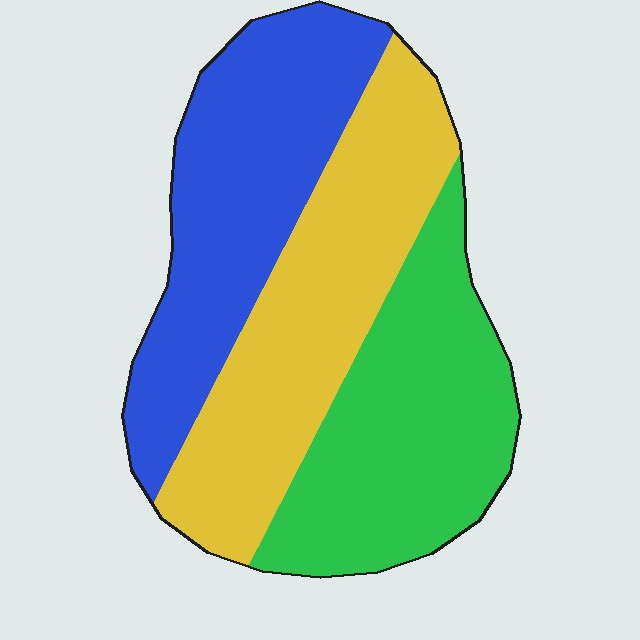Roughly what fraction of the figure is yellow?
Yellow covers around 35% of the figure.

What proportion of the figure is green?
Green takes up about one third (1/3) of the figure.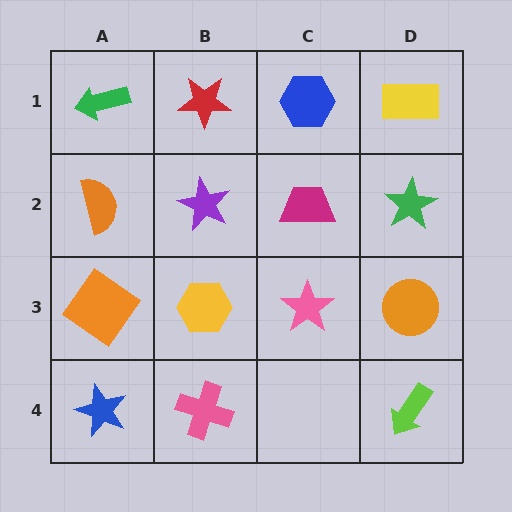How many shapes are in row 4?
3 shapes.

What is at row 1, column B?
A red star.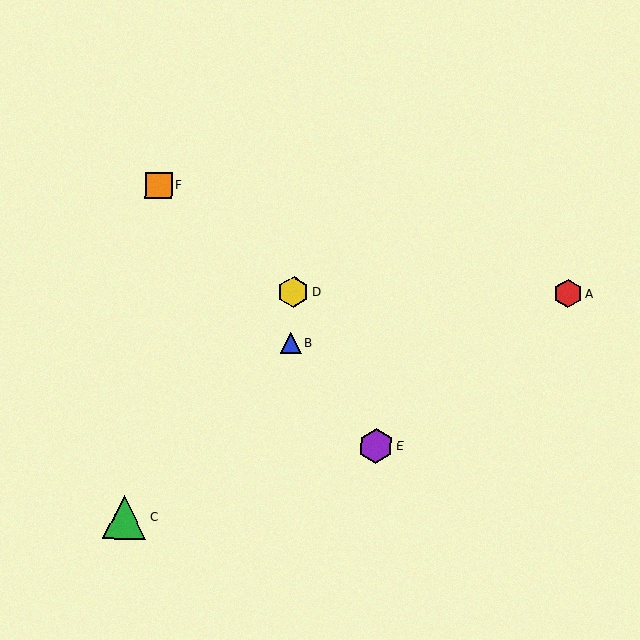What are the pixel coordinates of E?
Object E is at (376, 446).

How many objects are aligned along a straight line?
3 objects (B, E, F) are aligned along a straight line.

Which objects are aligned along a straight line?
Objects B, E, F are aligned along a straight line.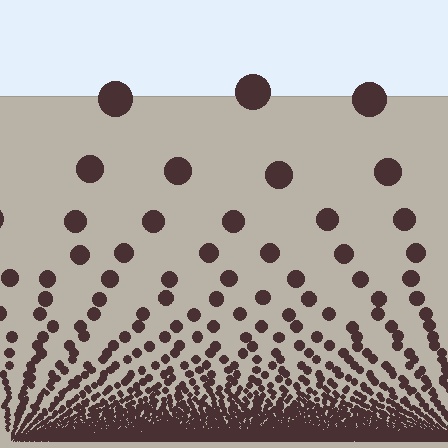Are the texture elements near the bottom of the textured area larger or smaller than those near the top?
Smaller. The gradient is inverted — elements near the bottom are smaller and denser.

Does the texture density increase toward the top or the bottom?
Density increases toward the bottom.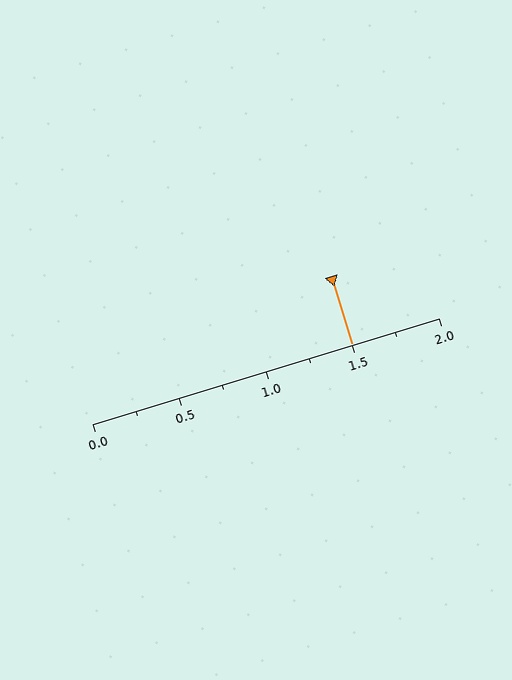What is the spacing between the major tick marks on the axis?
The major ticks are spaced 0.5 apart.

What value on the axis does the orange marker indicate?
The marker indicates approximately 1.5.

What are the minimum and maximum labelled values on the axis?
The axis runs from 0.0 to 2.0.